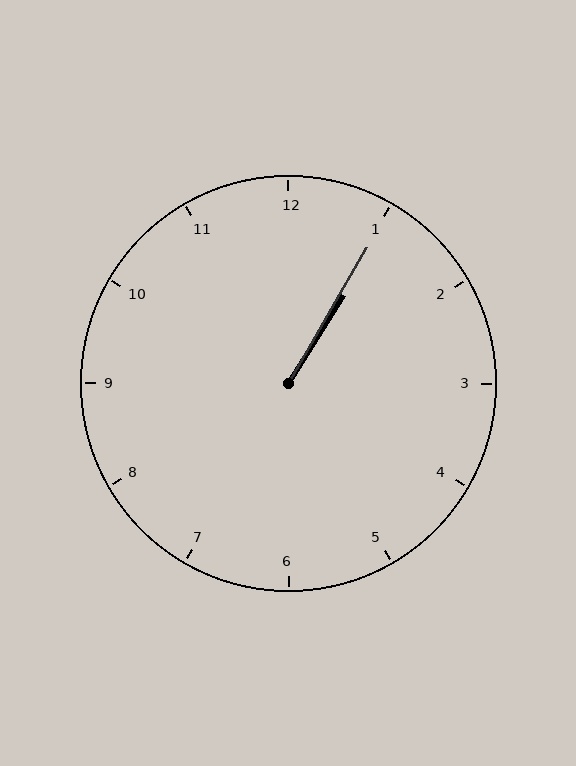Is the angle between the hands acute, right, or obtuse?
It is acute.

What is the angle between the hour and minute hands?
Approximately 2 degrees.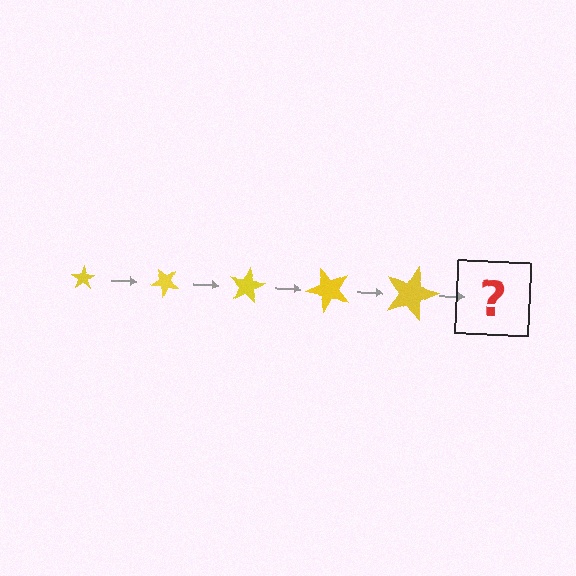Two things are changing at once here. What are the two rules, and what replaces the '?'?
The two rules are that the star grows larger each step and it rotates 40 degrees each step. The '?' should be a star, larger than the previous one and rotated 200 degrees from the start.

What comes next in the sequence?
The next element should be a star, larger than the previous one and rotated 200 degrees from the start.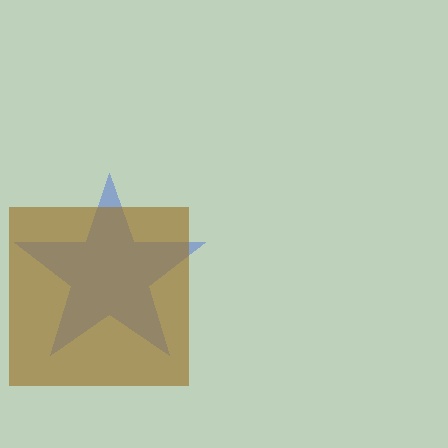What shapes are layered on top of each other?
The layered shapes are: a blue star, a brown square.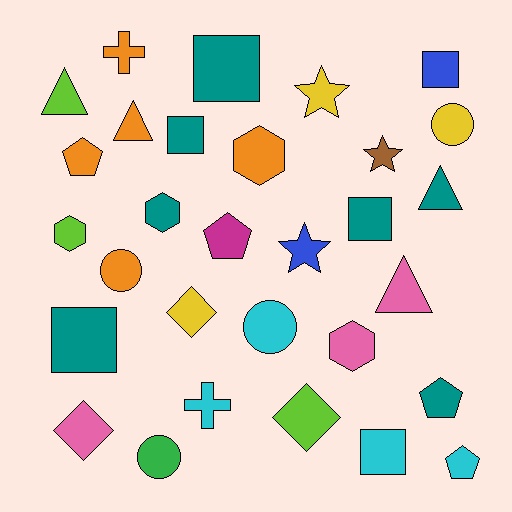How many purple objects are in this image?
There are no purple objects.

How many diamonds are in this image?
There are 3 diamonds.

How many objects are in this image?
There are 30 objects.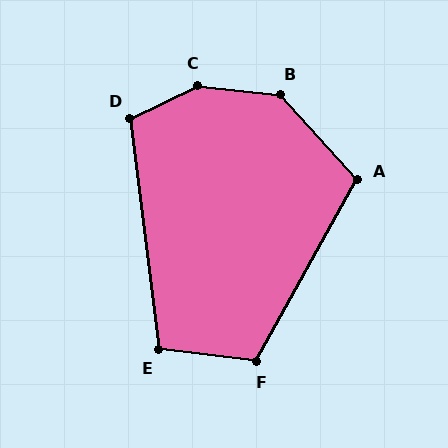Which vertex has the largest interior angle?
C, at approximately 147 degrees.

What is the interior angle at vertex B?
Approximately 139 degrees (obtuse).